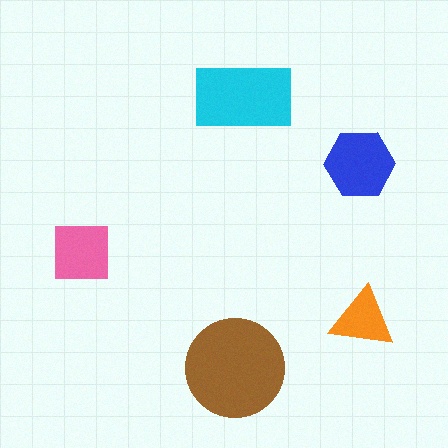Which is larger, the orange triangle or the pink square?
The pink square.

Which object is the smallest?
The orange triangle.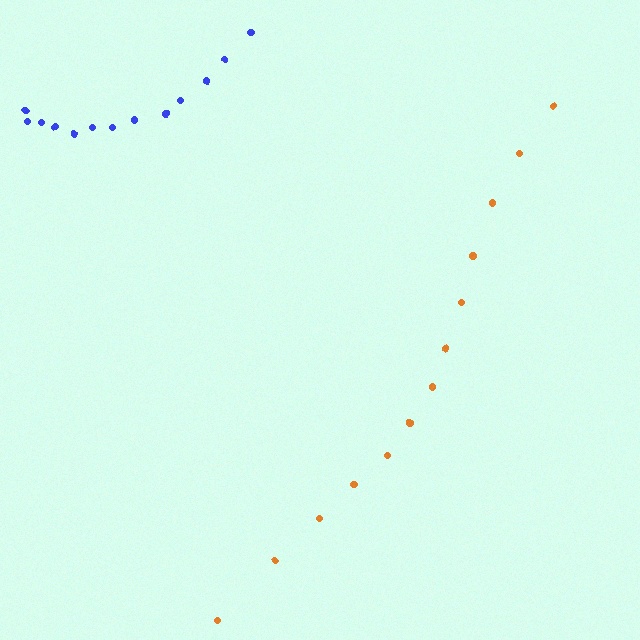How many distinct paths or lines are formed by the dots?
There are 2 distinct paths.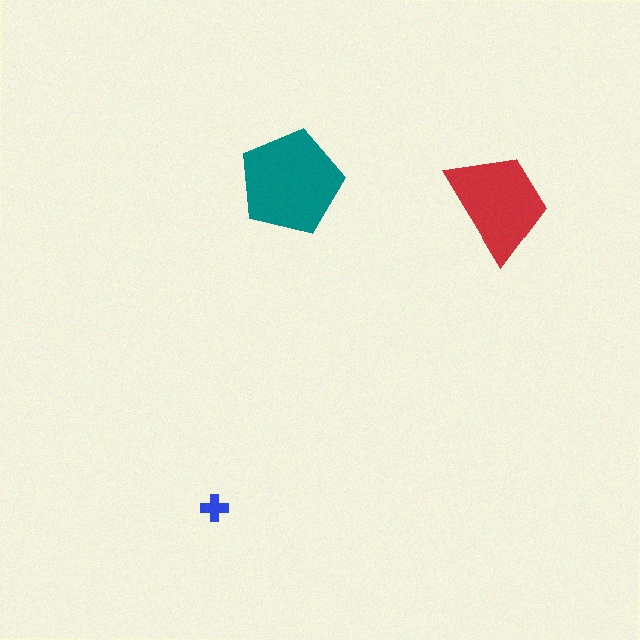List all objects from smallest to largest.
The blue cross, the red trapezoid, the teal pentagon.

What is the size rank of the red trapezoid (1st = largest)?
2nd.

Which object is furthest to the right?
The red trapezoid is rightmost.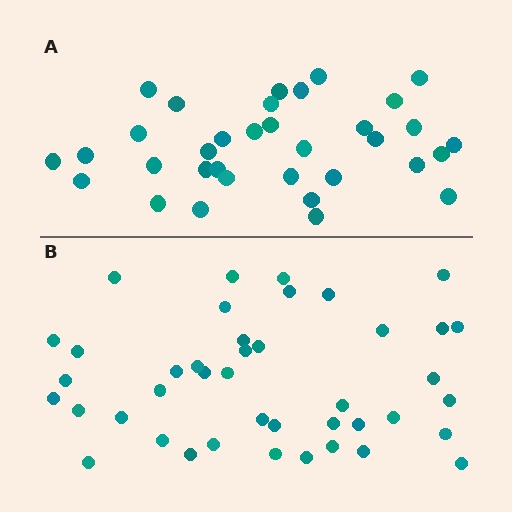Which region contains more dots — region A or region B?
Region B (the bottom region) has more dots.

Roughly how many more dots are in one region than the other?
Region B has roughly 8 or so more dots than region A.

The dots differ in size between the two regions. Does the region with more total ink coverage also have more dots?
No. Region A has more total ink coverage because its dots are larger, but region B actually contains more individual dots. Total area can be misleading — the number of items is what matters here.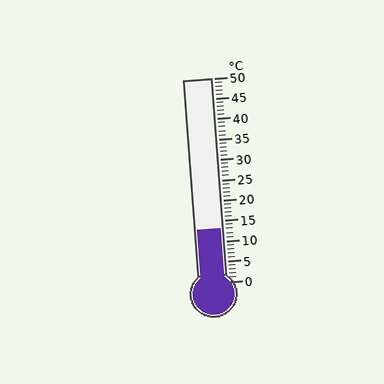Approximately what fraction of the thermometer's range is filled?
The thermometer is filled to approximately 25% of its range.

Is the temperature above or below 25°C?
The temperature is below 25°C.